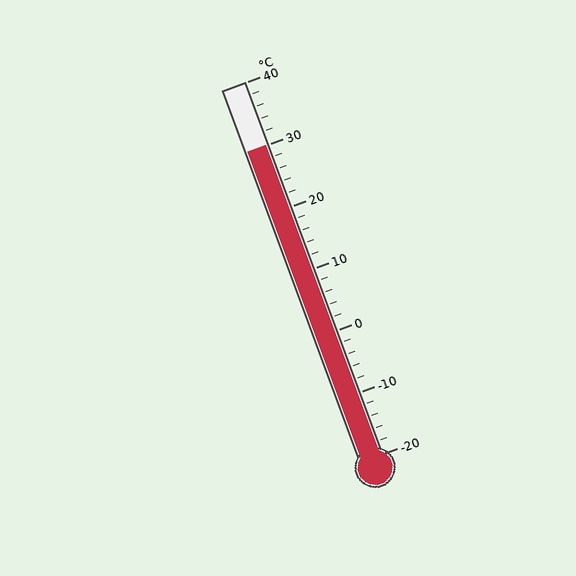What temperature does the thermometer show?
The thermometer shows approximately 30°C.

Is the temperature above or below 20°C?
The temperature is above 20°C.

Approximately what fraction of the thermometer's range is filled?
The thermometer is filled to approximately 85% of its range.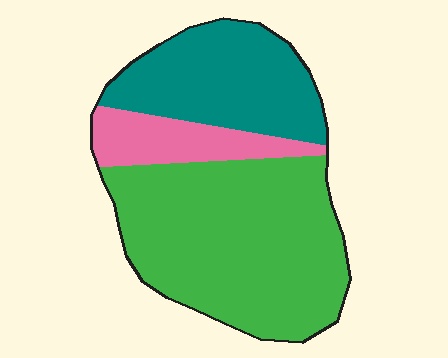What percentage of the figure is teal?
Teal covers roughly 30% of the figure.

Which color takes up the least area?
Pink, at roughly 15%.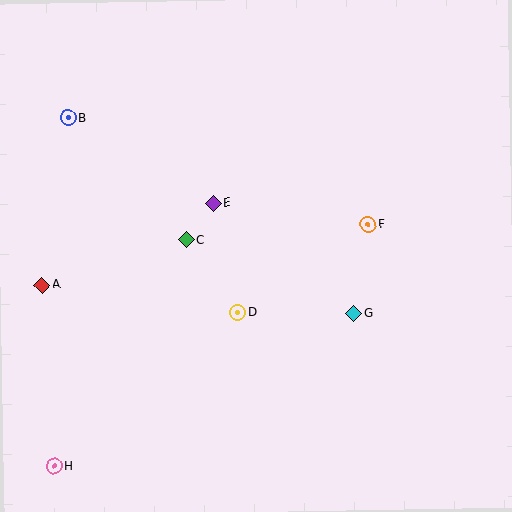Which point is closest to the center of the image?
Point D at (238, 313) is closest to the center.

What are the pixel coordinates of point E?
Point E is at (213, 203).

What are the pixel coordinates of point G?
Point G is at (354, 314).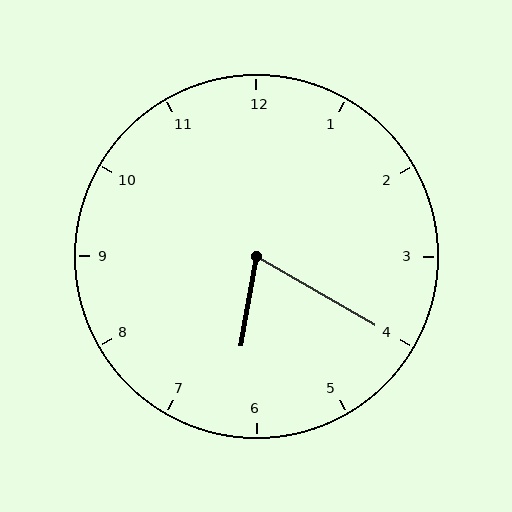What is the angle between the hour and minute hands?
Approximately 70 degrees.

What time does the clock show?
6:20.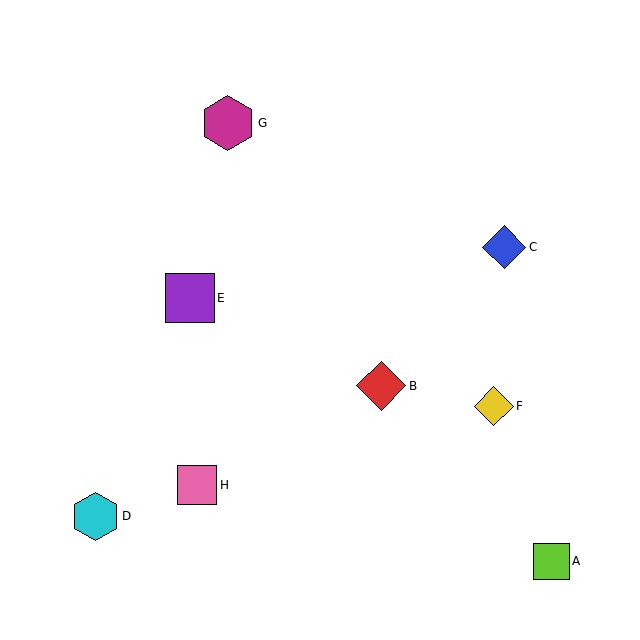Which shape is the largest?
The magenta hexagon (labeled G) is the largest.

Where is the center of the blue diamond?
The center of the blue diamond is at (504, 247).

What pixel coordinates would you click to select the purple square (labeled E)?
Click at (190, 298) to select the purple square E.